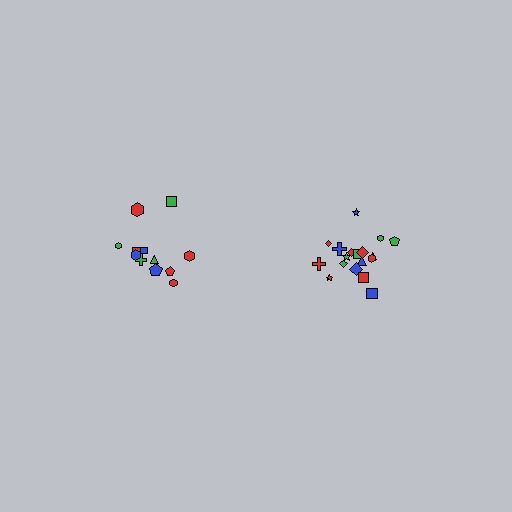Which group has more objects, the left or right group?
The right group.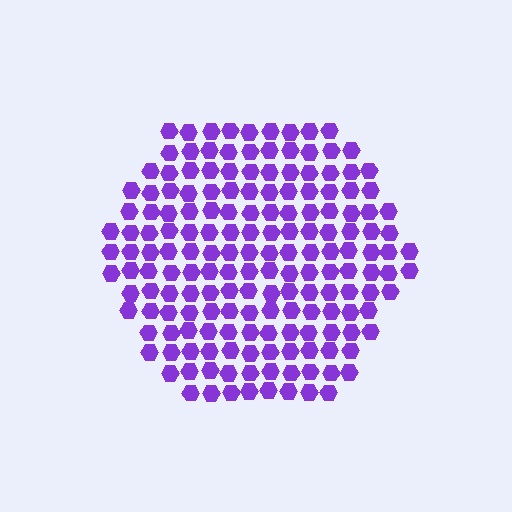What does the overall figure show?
The overall figure shows a hexagon.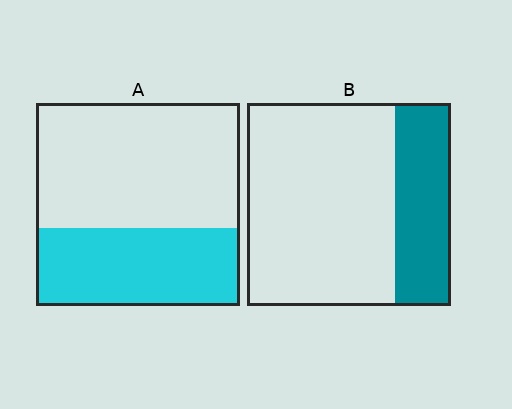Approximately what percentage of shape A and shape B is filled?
A is approximately 40% and B is approximately 25%.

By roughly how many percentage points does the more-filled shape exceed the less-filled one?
By roughly 10 percentage points (A over B).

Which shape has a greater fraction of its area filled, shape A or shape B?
Shape A.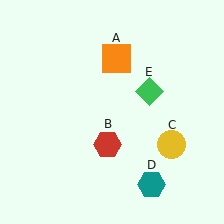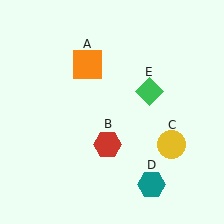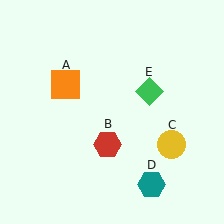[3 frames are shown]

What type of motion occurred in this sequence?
The orange square (object A) rotated counterclockwise around the center of the scene.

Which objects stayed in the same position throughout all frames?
Red hexagon (object B) and yellow circle (object C) and teal hexagon (object D) and green diamond (object E) remained stationary.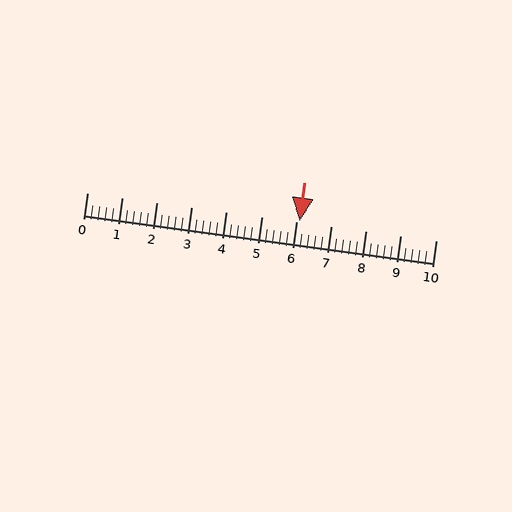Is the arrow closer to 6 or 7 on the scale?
The arrow is closer to 6.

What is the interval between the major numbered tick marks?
The major tick marks are spaced 1 units apart.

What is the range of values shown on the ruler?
The ruler shows values from 0 to 10.